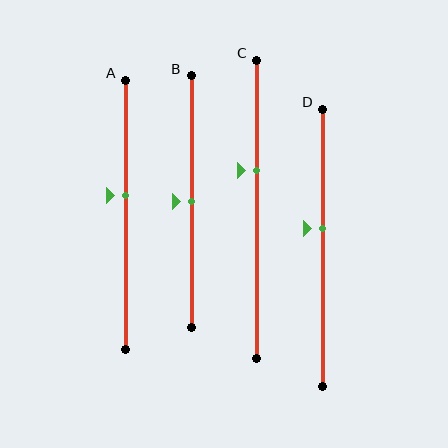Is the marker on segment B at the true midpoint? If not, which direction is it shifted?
Yes, the marker on segment B is at the true midpoint.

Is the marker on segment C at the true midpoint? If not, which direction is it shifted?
No, the marker on segment C is shifted upward by about 13% of the segment length.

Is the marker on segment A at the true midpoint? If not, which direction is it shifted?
No, the marker on segment A is shifted upward by about 7% of the segment length.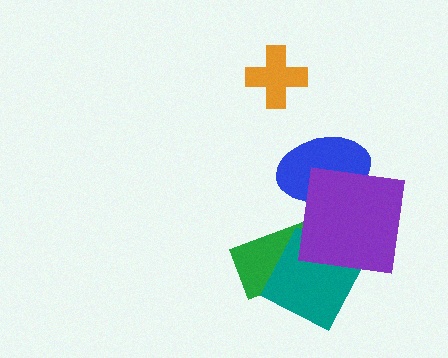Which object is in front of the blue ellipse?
The purple square is in front of the blue ellipse.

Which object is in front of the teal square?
The purple square is in front of the teal square.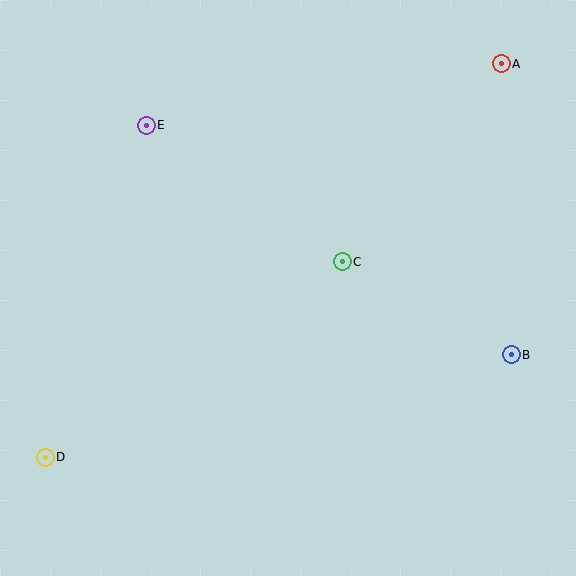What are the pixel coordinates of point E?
Point E is at (146, 125).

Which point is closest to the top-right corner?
Point A is closest to the top-right corner.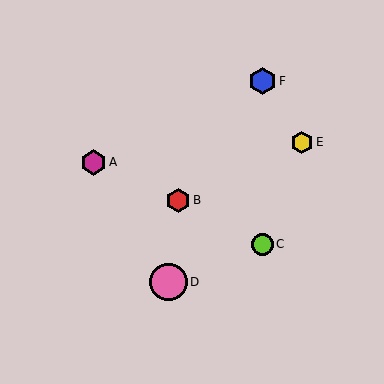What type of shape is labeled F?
Shape F is a blue hexagon.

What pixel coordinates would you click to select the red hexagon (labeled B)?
Click at (178, 200) to select the red hexagon B.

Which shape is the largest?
The pink circle (labeled D) is the largest.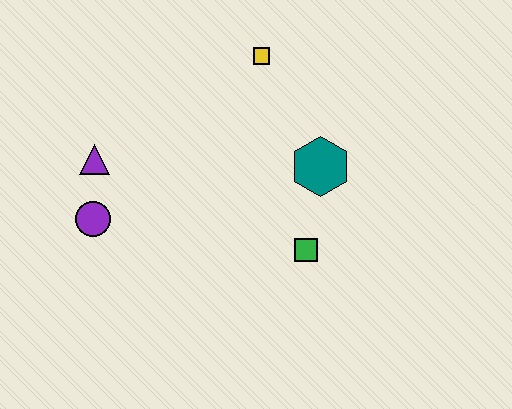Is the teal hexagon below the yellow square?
Yes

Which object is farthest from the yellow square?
The purple circle is farthest from the yellow square.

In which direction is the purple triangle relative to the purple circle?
The purple triangle is above the purple circle.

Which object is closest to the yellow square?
The teal hexagon is closest to the yellow square.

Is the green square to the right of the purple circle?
Yes